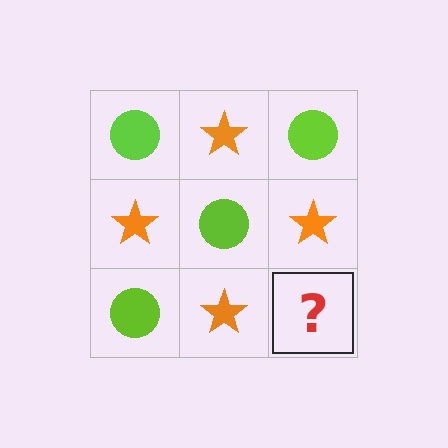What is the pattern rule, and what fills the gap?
The rule is that it alternates lime circle and orange star in a checkerboard pattern. The gap should be filled with a lime circle.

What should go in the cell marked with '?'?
The missing cell should contain a lime circle.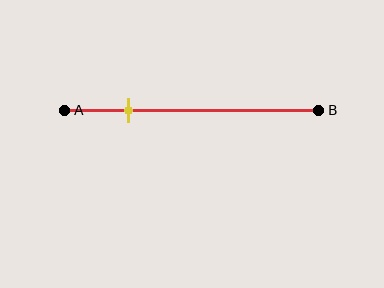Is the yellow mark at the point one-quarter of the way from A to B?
Yes, the mark is approximately at the one-quarter point.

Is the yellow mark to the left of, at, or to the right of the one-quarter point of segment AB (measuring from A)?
The yellow mark is approximately at the one-quarter point of segment AB.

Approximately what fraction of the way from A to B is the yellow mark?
The yellow mark is approximately 25% of the way from A to B.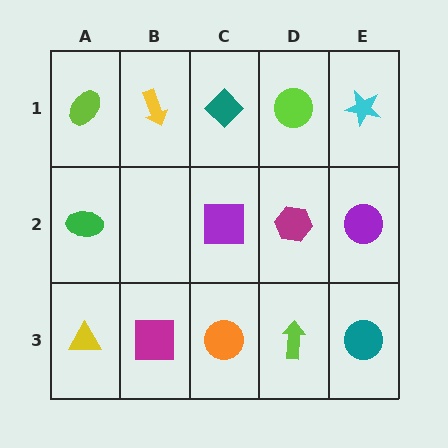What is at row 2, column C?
A purple square.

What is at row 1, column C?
A teal diamond.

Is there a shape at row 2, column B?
No, that cell is empty.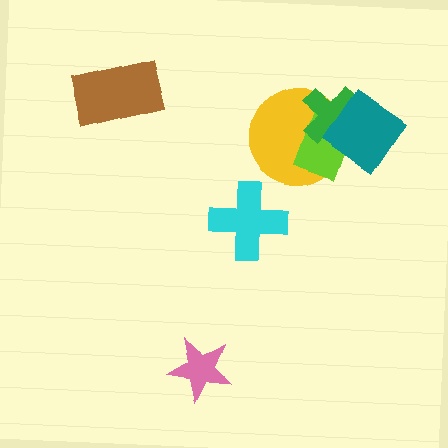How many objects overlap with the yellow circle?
3 objects overlap with the yellow circle.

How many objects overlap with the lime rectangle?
3 objects overlap with the lime rectangle.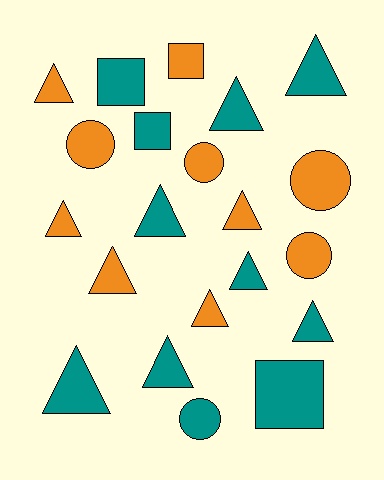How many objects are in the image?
There are 21 objects.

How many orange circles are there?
There are 4 orange circles.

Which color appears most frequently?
Teal, with 11 objects.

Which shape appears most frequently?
Triangle, with 12 objects.